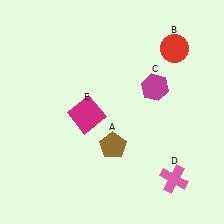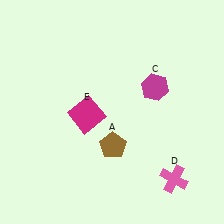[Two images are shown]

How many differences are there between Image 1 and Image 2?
There is 1 difference between the two images.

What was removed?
The red circle (B) was removed in Image 2.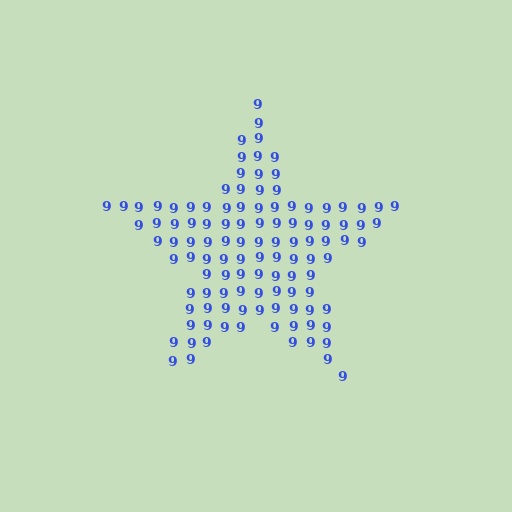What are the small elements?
The small elements are digit 9's.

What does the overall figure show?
The overall figure shows a star.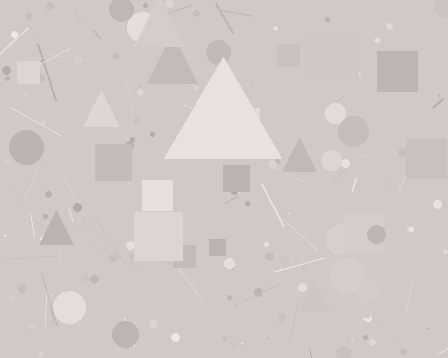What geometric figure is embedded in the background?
A triangle is embedded in the background.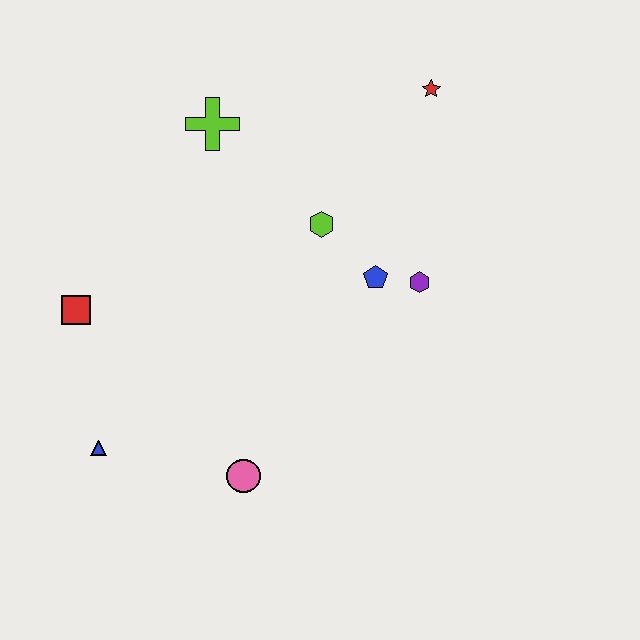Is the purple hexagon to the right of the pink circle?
Yes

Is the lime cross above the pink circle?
Yes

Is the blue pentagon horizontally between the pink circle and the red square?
No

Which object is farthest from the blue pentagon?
The blue triangle is farthest from the blue pentagon.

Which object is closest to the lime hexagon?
The blue pentagon is closest to the lime hexagon.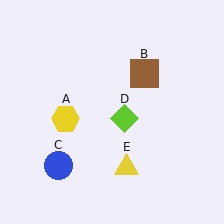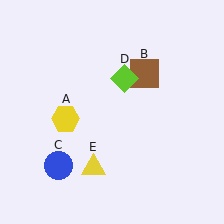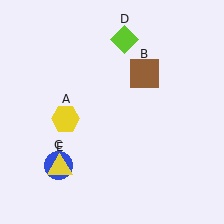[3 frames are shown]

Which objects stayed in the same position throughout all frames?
Yellow hexagon (object A) and brown square (object B) and blue circle (object C) remained stationary.